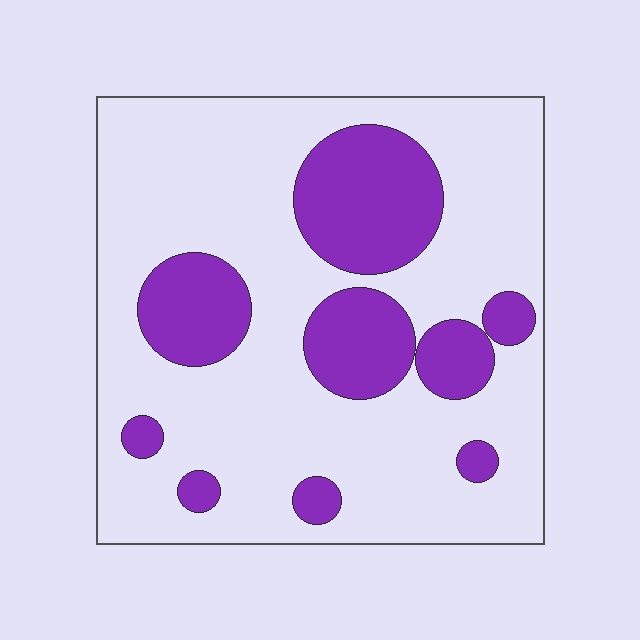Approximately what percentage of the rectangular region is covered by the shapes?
Approximately 25%.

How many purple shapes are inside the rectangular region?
9.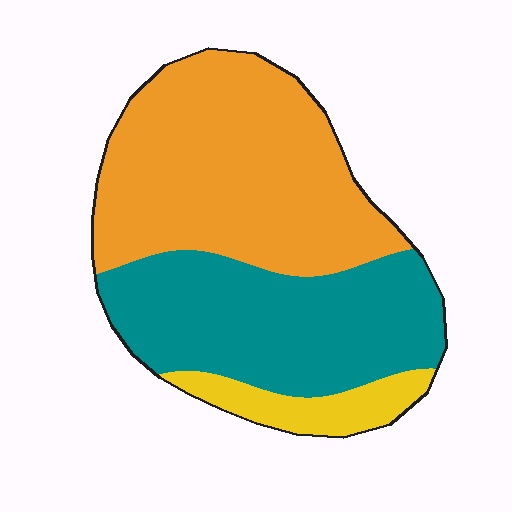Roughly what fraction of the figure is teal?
Teal covers about 40% of the figure.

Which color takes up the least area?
Yellow, at roughly 10%.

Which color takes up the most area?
Orange, at roughly 50%.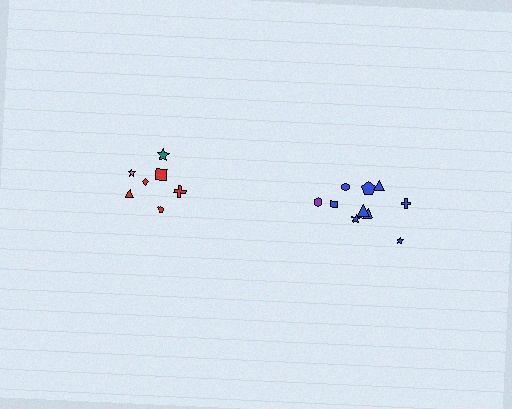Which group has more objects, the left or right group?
The right group.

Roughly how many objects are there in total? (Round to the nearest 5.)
Roughly 15 objects in total.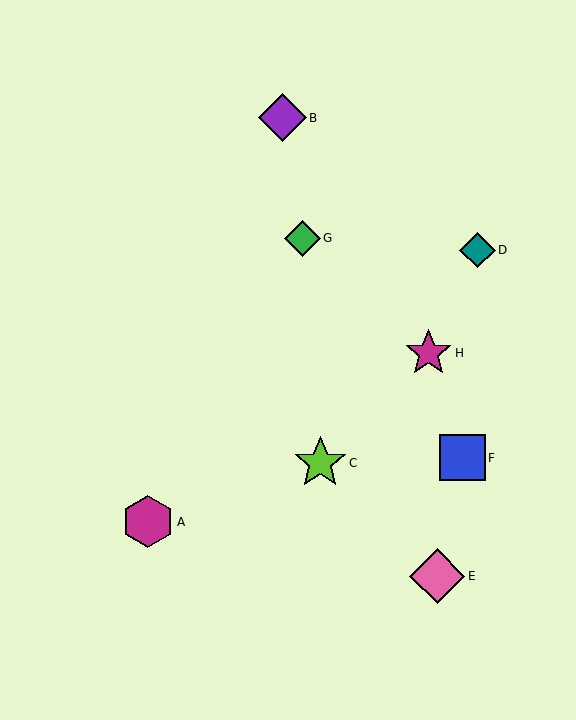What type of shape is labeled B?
Shape B is a purple diamond.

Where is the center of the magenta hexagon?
The center of the magenta hexagon is at (148, 522).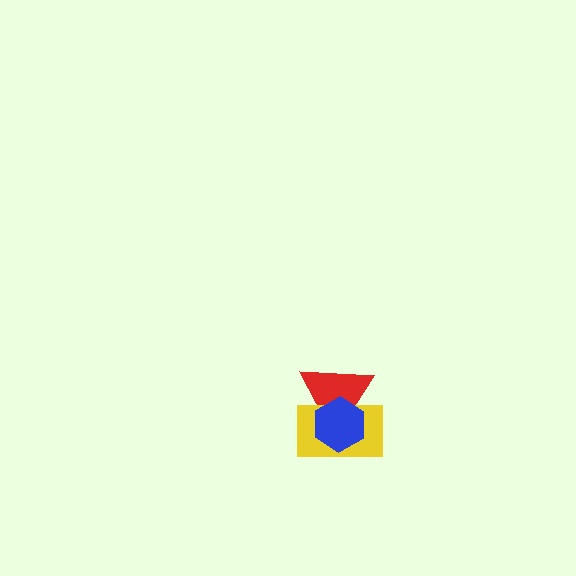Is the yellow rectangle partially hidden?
Yes, it is partially covered by another shape.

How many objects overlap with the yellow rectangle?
2 objects overlap with the yellow rectangle.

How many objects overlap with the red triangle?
2 objects overlap with the red triangle.